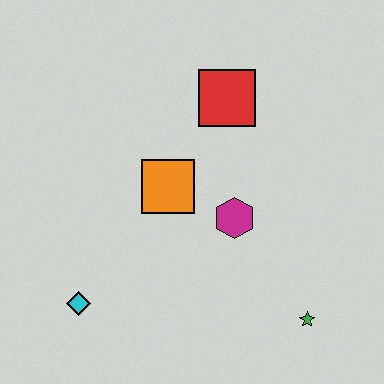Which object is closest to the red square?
The orange square is closest to the red square.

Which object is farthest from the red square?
The cyan diamond is farthest from the red square.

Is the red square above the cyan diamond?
Yes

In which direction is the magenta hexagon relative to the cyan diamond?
The magenta hexagon is to the right of the cyan diamond.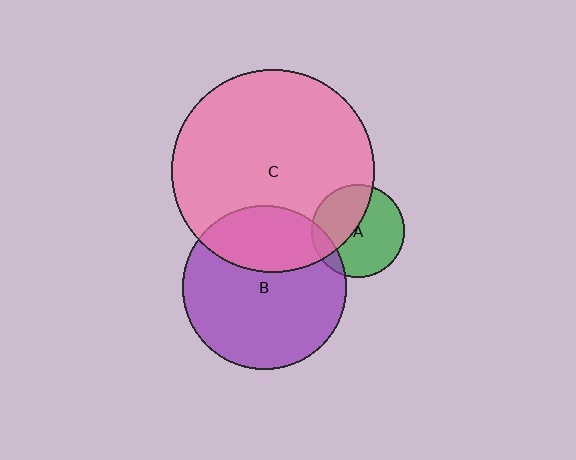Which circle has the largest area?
Circle C (pink).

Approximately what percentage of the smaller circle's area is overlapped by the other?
Approximately 15%.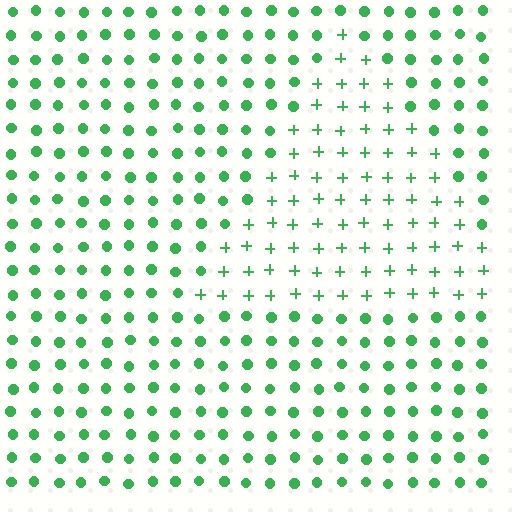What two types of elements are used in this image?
The image uses plus signs inside the triangle region and circles outside it.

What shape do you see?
I see a triangle.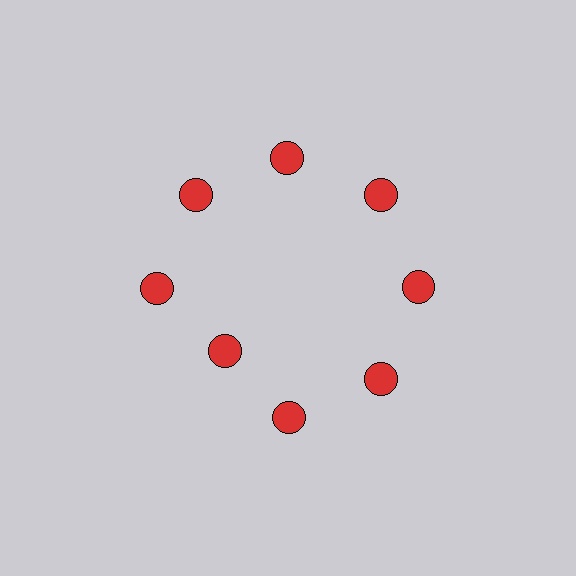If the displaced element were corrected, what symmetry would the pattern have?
It would have 8-fold rotational symmetry — the pattern would map onto itself every 45 degrees.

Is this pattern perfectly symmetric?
No. The 8 red circles are arranged in a ring, but one element near the 8 o'clock position is pulled inward toward the center, breaking the 8-fold rotational symmetry.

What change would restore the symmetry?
The symmetry would be restored by moving it outward, back onto the ring so that all 8 circles sit at equal angles and equal distance from the center.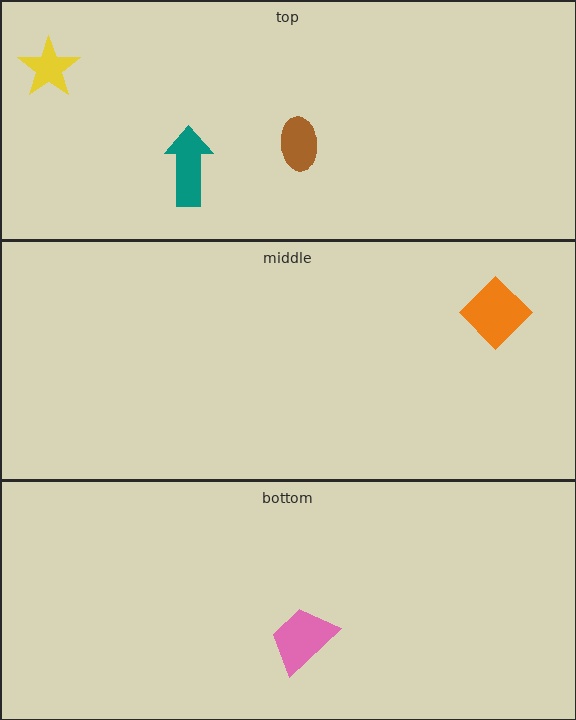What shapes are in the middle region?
The orange diamond.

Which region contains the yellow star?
The top region.